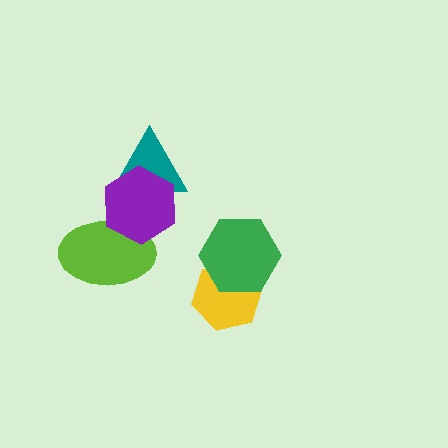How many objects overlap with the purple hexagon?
2 objects overlap with the purple hexagon.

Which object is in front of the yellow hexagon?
The green hexagon is in front of the yellow hexagon.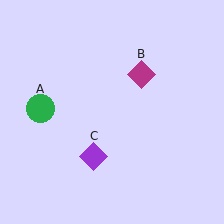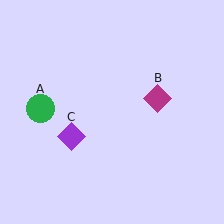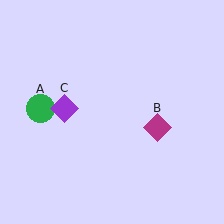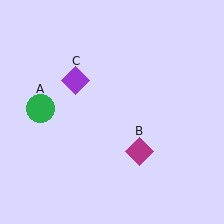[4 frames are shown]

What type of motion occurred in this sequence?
The magenta diamond (object B), purple diamond (object C) rotated clockwise around the center of the scene.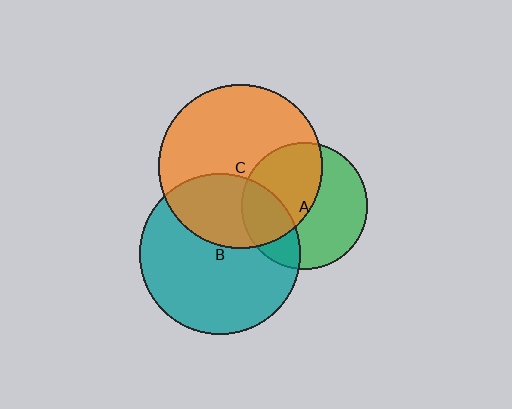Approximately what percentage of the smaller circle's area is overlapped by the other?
Approximately 35%.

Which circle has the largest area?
Circle C (orange).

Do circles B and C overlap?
Yes.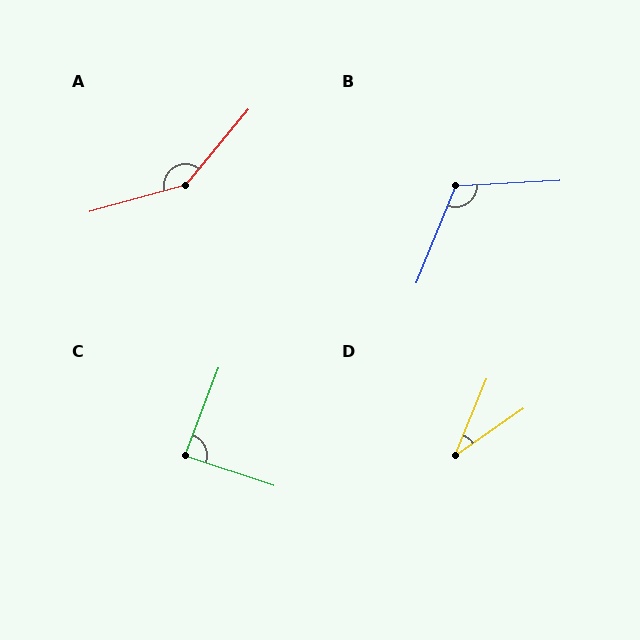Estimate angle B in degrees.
Approximately 115 degrees.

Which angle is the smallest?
D, at approximately 33 degrees.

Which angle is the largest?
A, at approximately 145 degrees.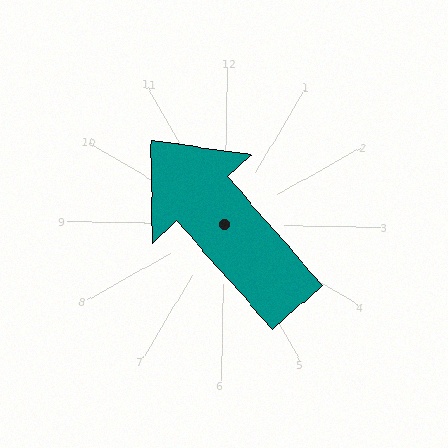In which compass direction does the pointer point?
Northwest.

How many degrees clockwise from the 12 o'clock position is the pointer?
Approximately 318 degrees.